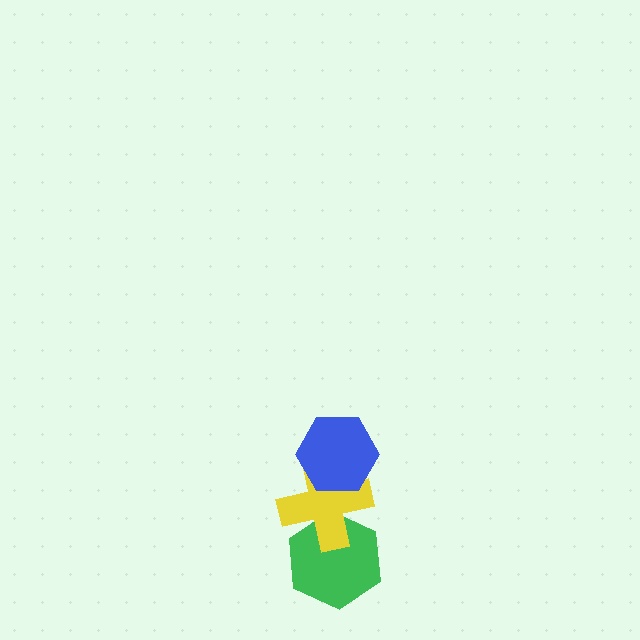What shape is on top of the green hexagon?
The yellow cross is on top of the green hexagon.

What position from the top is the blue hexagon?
The blue hexagon is 1st from the top.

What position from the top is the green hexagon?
The green hexagon is 3rd from the top.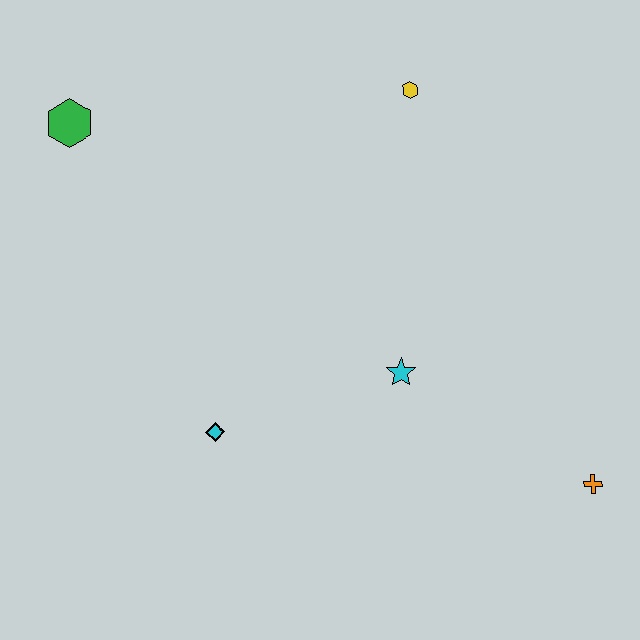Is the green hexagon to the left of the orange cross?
Yes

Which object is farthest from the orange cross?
The green hexagon is farthest from the orange cross.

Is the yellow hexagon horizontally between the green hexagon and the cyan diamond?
No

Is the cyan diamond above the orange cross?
Yes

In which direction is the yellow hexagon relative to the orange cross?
The yellow hexagon is above the orange cross.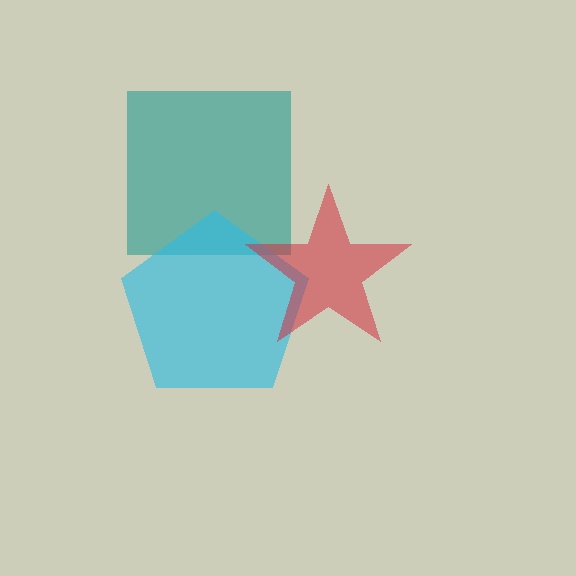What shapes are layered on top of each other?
The layered shapes are: a teal square, a cyan pentagon, a red star.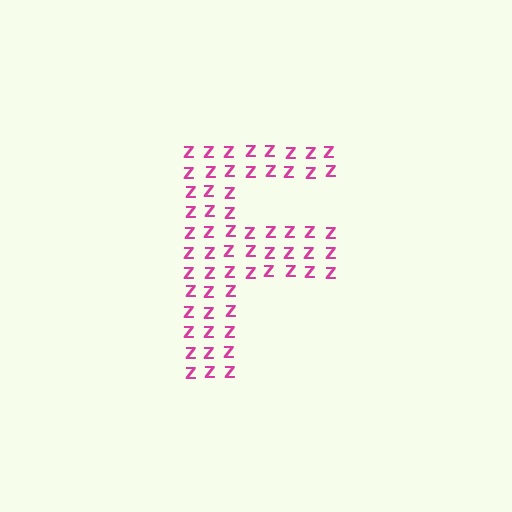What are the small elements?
The small elements are letter Z's.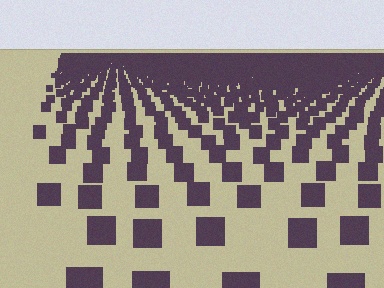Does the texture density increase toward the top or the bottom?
Density increases toward the top.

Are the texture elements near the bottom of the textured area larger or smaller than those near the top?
Larger. Near the bottom, elements are closer to the viewer and appear at a bigger on-screen size.